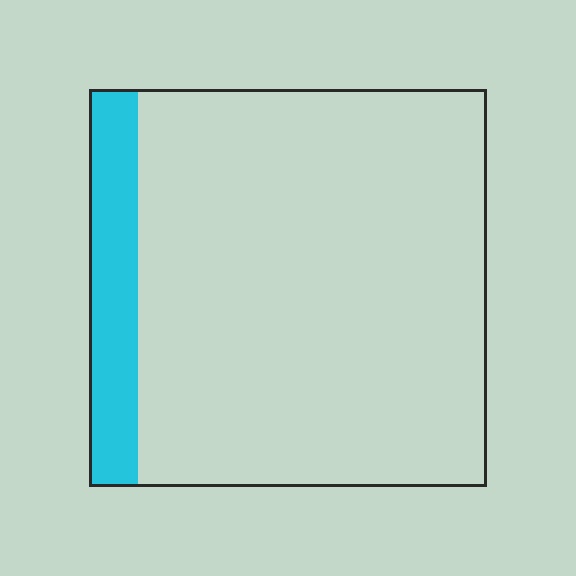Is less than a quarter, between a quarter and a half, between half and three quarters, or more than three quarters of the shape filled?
Less than a quarter.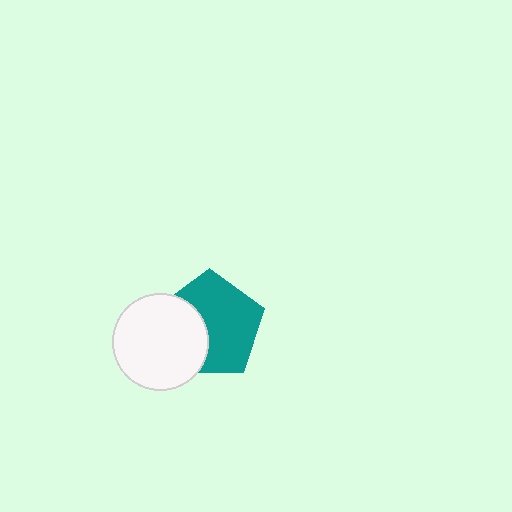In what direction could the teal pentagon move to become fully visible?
The teal pentagon could move right. That would shift it out from behind the white circle entirely.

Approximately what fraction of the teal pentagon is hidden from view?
Roughly 36% of the teal pentagon is hidden behind the white circle.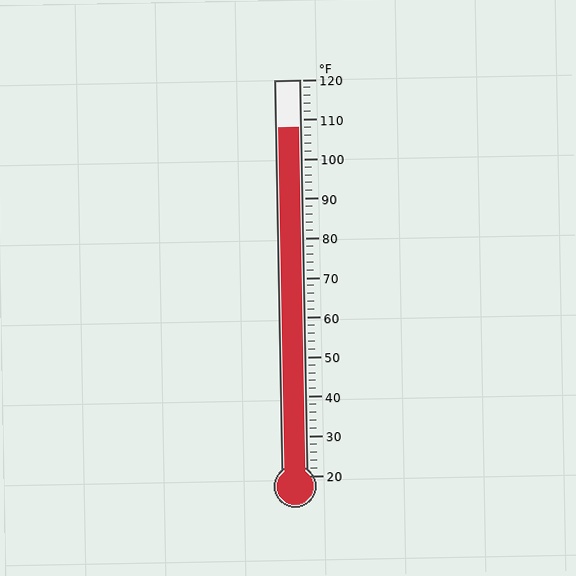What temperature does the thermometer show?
The thermometer shows approximately 108°F.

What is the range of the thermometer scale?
The thermometer scale ranges from 20°F to 120°F.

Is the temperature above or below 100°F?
The temperature is above 100°F.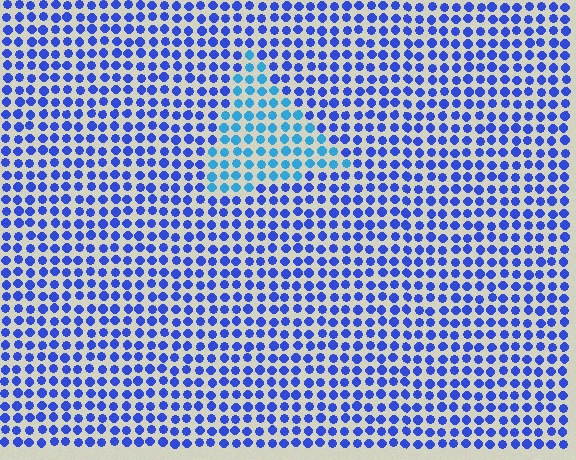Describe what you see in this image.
The image is filled with small blue elements in a uniform arrangement. A triangle-shaped region is visible where the elements are tinted to a slightly different hue, forming a subtle color boundary.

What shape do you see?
I see a triangle.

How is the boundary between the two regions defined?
The boundary is defined purely by a slight shift in hue (about 33 degrees). Spacing, size, and orientation are identical on both sides.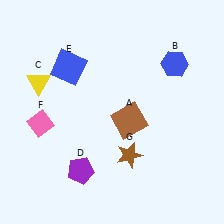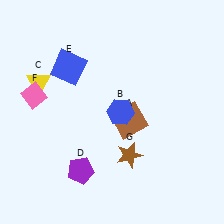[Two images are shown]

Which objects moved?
The objects that moved are: the blue hexagon (B), the pink diamond (F).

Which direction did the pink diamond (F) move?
The pink diamond (F) moved up.